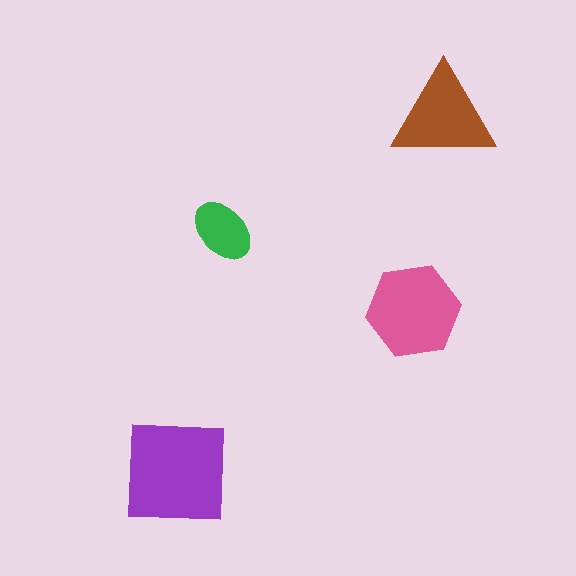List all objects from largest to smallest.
The purple square, the pink hexagon, the brown triangle, the green ellipse.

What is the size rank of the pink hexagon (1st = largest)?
2nd.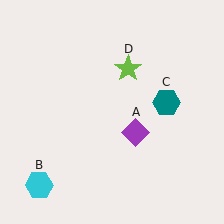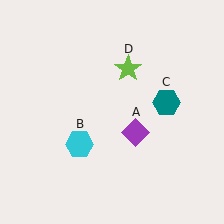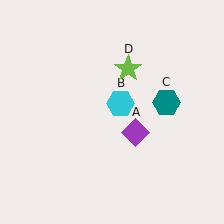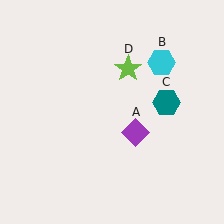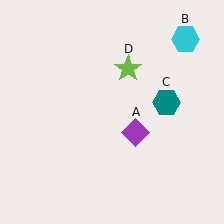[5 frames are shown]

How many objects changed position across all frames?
1 object changed position: cyan hexagon (object B).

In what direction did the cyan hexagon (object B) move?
The cyan hexagon (object B) moved up and to the right.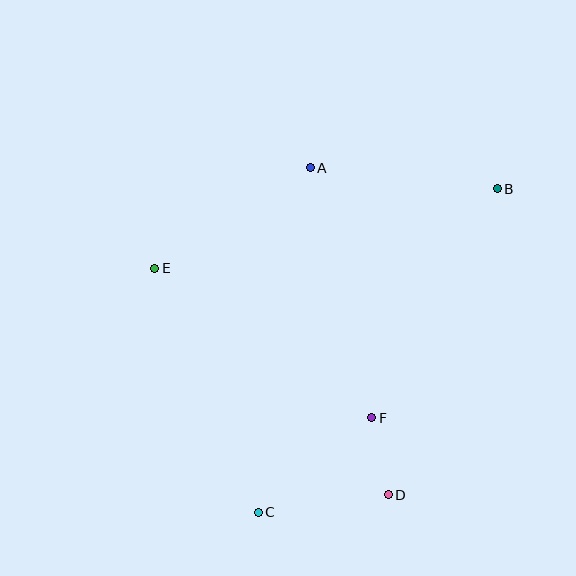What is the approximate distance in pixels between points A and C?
The distance between A and C is approximately 348 pixels.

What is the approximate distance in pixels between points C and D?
The distance between C and D is approximately 131 pixels.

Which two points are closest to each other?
Points D and F are closest to each other.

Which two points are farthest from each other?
Points B and C are farthest from each other.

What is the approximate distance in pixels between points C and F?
The distance between C and F is approximately 148 pixels.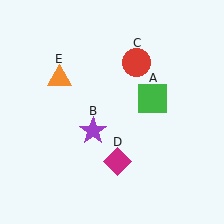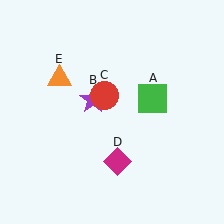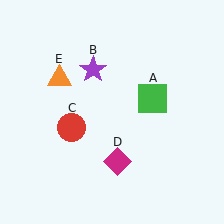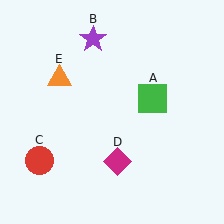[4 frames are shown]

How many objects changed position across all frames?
2 objects changed position: purple star (object B), red circle (object C).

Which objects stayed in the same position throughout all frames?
Green square (object A) and magenta diamond (object D) and orange triangle (object E) remained stationary.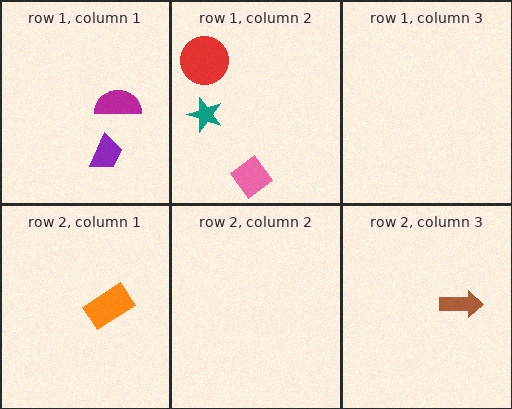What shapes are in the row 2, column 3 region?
The brown arrow.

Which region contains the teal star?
The row 1, column 2 region.